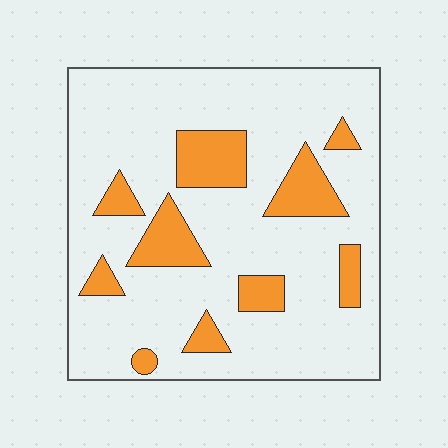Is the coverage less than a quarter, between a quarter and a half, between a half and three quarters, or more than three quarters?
Less than a quarter.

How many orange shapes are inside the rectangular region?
10.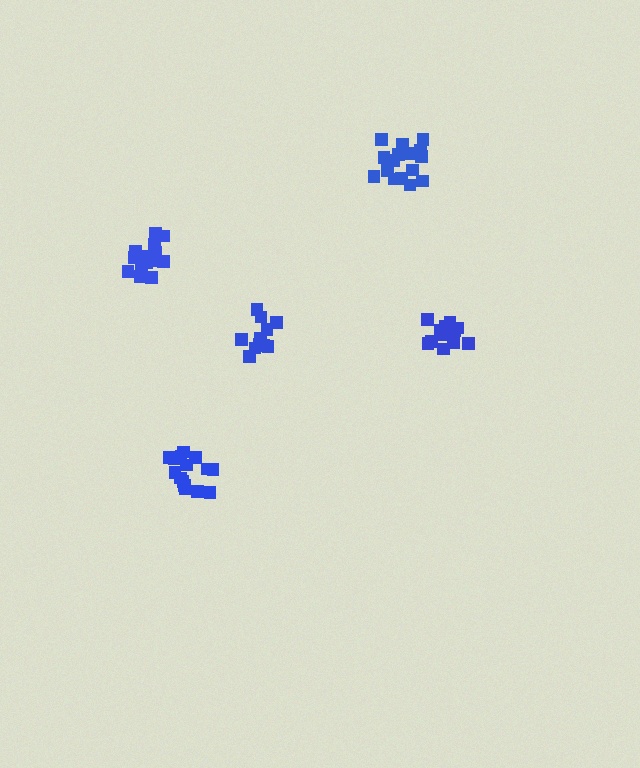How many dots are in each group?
Group 1: 12 dots, Group 2: 16 dots, Group 3: 16 dots, Group 4: 15 dots, Group 5: 15 dots (74 total).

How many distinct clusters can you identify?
There are 5 distinct clusters.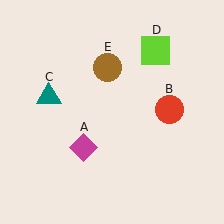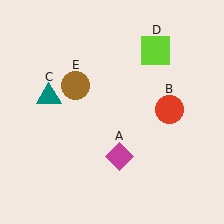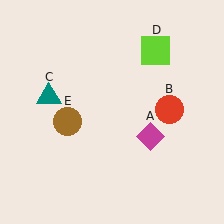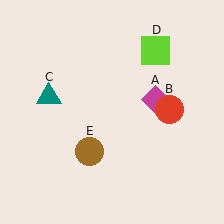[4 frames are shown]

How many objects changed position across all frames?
2 objects changed position: magenta diamond (object A), brown circle (object E).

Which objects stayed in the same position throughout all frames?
Red circle (object B) and teal triangle (object C) and lime square (object D) remained stationary.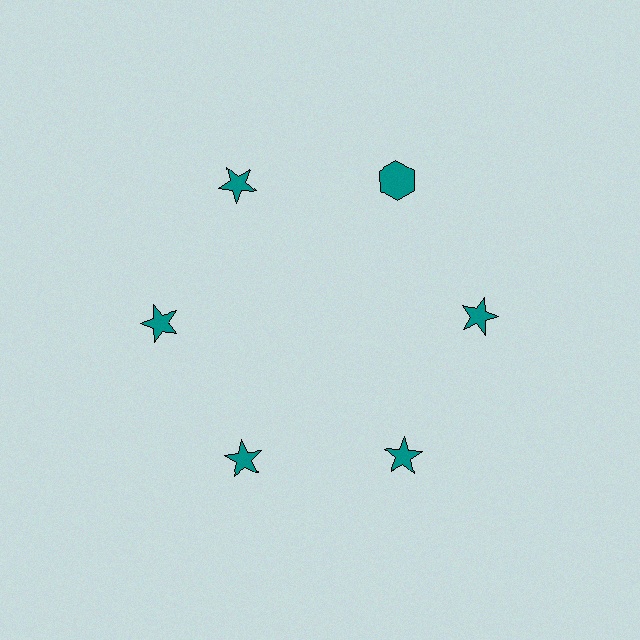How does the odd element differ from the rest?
It has a different shape: hexagon instead of star.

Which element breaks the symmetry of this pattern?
The teal hexagon at roughly the 1 o'clock position breaks the symmetry. All other shapes are teal stars.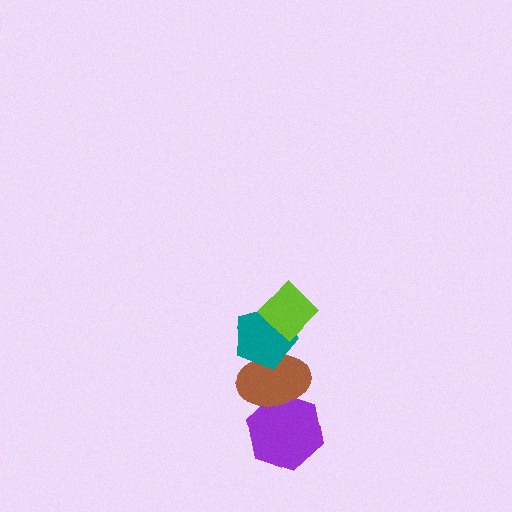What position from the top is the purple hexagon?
The purple hexagon is 4th from the top.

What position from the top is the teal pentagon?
The teal pentagon is 2nd from the top.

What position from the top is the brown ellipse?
The brown ellipse is 3rd from the top.